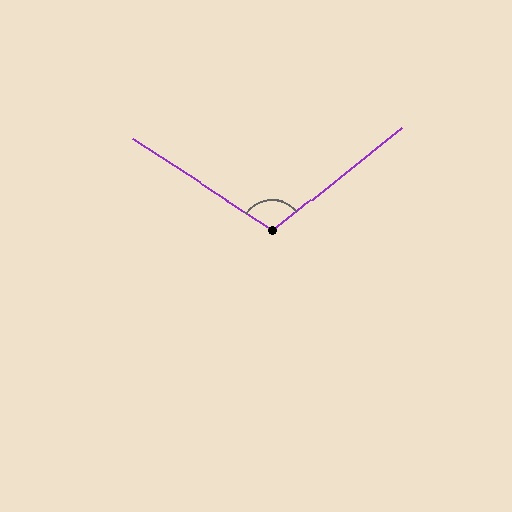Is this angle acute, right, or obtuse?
It is obtuse.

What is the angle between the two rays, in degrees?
Approximately 108 degrees.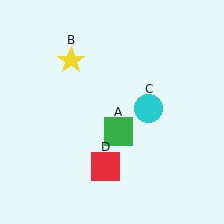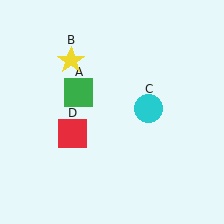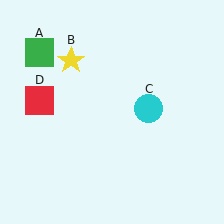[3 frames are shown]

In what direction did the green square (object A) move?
The green square (object A) moved up and to the left.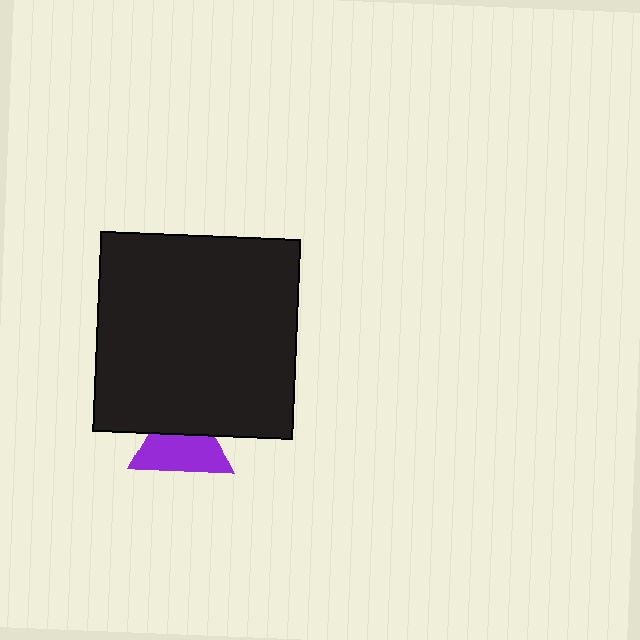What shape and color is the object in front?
The object in front is a black square.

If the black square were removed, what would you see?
You would see the complete purple triangle.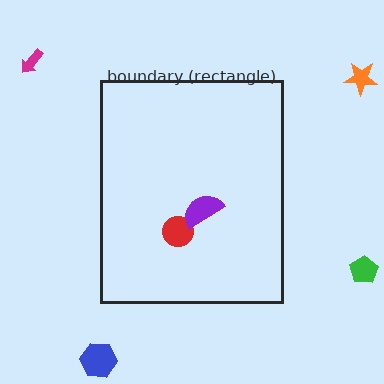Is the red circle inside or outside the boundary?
Inside.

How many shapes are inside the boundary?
2 inside, 4 outside.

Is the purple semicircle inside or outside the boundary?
Inside.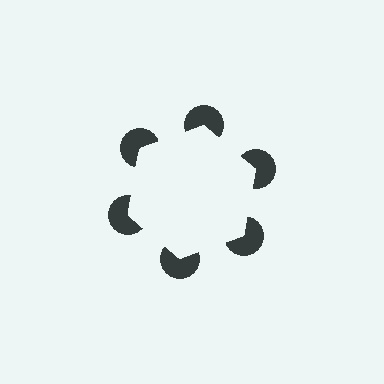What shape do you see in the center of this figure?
An illusory hexagon — its edges are inferred from the aligned wedge cuts in the pac-man discs, not physically drawn.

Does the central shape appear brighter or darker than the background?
It typically appears slightly brighter than the background, even though no actual brightness change is drawn.